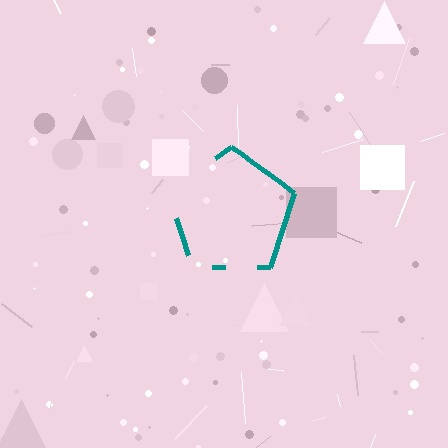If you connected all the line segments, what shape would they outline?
They would outline a pentagon.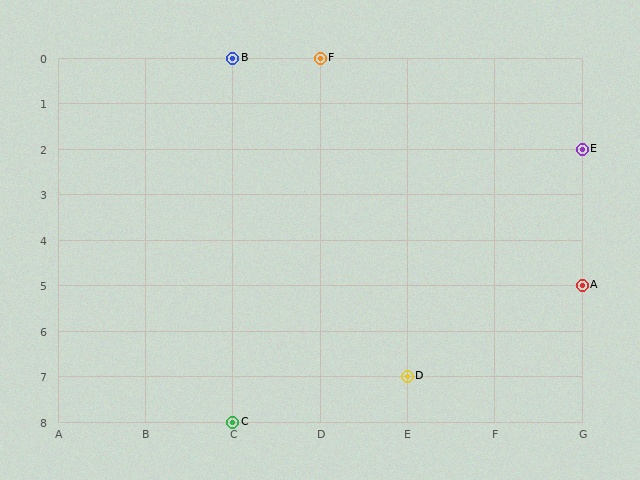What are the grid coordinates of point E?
Point E is at grid coordinates (G, 2).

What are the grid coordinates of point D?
Point D is at grid coordinates (E, 7).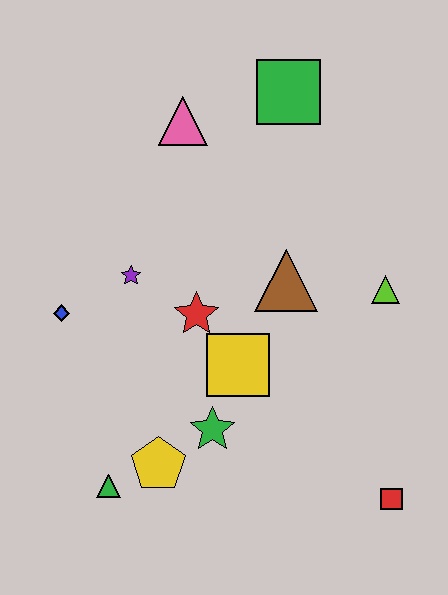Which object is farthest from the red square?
The pink triangle is farthest from the red square.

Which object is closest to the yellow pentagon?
The green triangle is closest to the yellow pentagon.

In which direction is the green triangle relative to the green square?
The green triangle is below the green square.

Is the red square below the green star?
Yes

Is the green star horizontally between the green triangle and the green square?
Yes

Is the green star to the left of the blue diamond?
No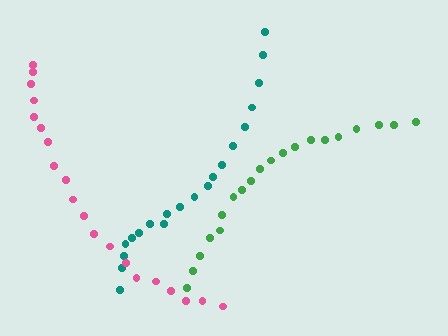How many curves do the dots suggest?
There are 3 distinct paths.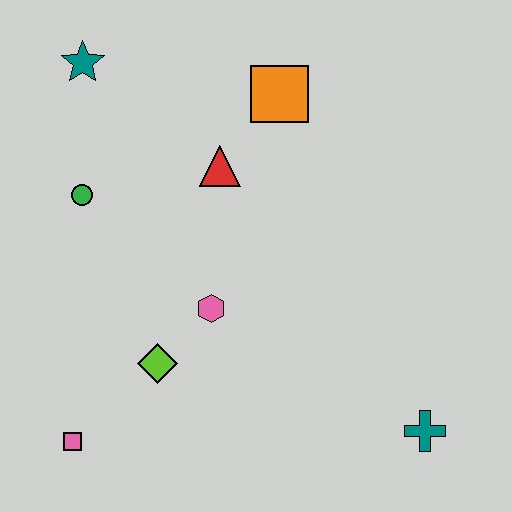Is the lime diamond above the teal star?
No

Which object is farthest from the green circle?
The teal cross is farthest from the green circle.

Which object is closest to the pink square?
The lime diamond is closest to the pink square.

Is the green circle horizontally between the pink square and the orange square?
Yes